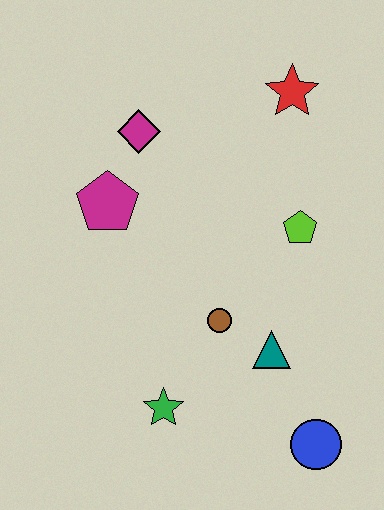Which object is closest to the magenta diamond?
The magenta pentagon is closest to the magenta diamond.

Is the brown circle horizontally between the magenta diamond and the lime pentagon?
Yes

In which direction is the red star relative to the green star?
The red star is above the green star.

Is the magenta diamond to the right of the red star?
No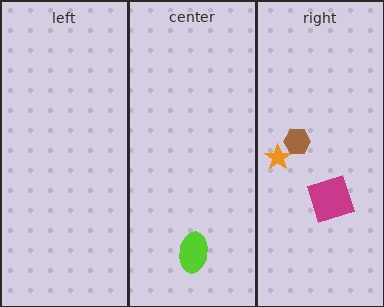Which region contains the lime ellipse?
The center region.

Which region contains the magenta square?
The right region.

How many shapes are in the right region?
3.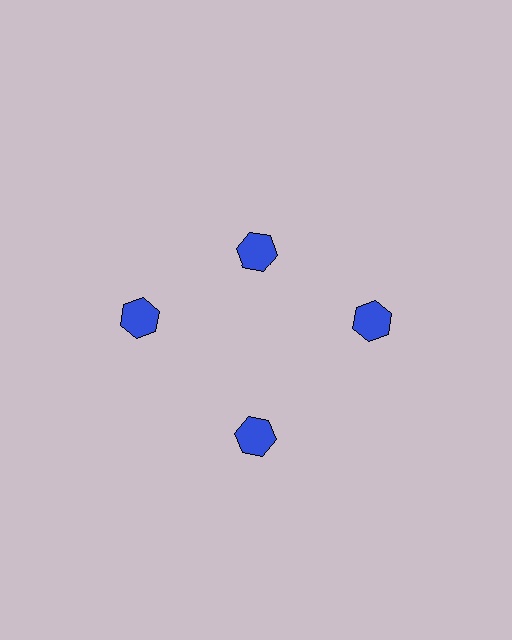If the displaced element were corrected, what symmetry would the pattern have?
It would have 4-fold rotational symmetry — the pattern would map onto itself every 90 degrees.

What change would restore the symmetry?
The symmetry would be restored by moving it outward, back onto the ring so that all 4 hexagons sit at equal angles and equal distance from the center.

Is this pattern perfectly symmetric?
No. The 4 blue hexagons are arranged in a ring, but one element near the 12 o'clock position is pulled inward toward the center, breaking the 4-fold rotational symmetry.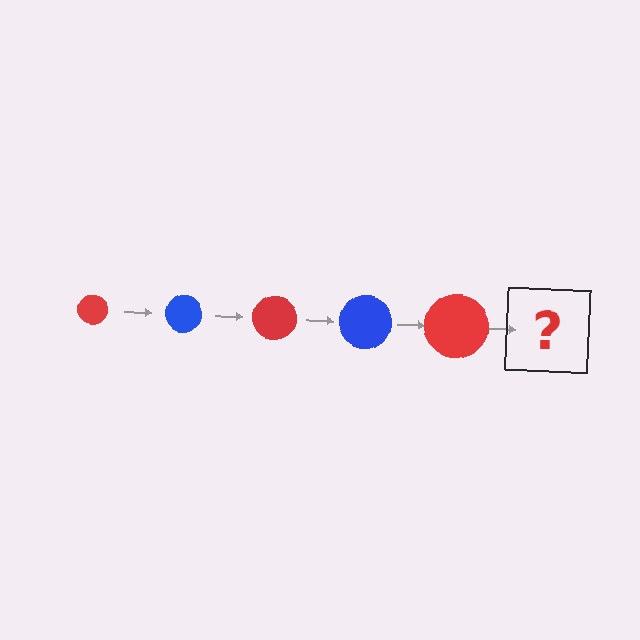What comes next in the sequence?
The next element should be a blue circle, larger than the previous one.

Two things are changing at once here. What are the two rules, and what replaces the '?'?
The two rules are that the circle grows larger each step and the color cycles through red and blue. The '?' should be a blue circle, larger than the previous one.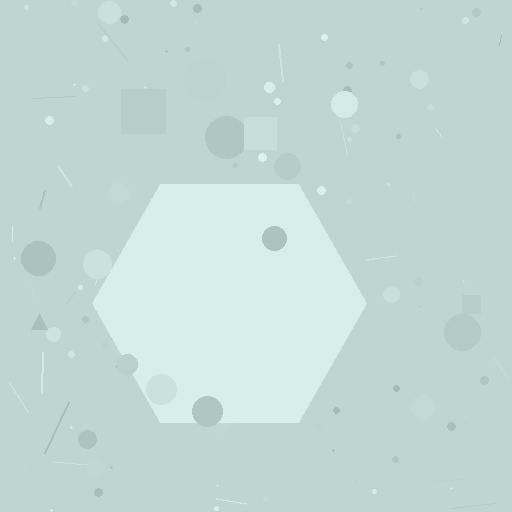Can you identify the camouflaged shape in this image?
The camouflaged shape is a hexagon.